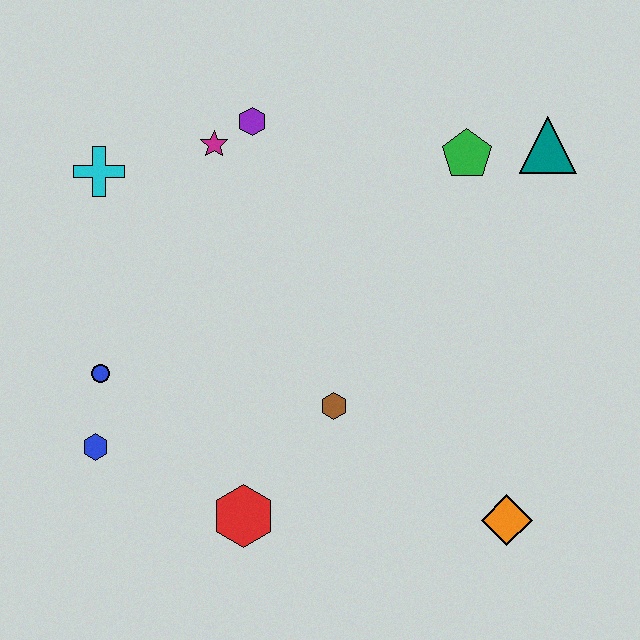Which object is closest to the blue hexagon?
The blue circle is closest to the blue hexagon.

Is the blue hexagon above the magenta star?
No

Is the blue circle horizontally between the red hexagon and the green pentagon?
No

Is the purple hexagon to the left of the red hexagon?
No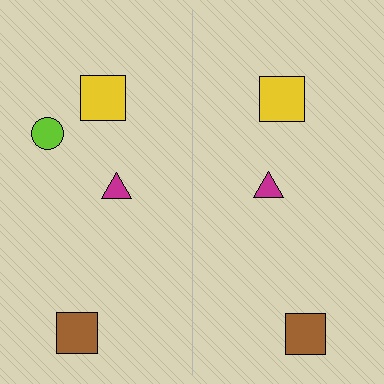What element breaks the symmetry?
A lime circle is missing from the right side.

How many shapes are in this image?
There are 7 shapes in this image.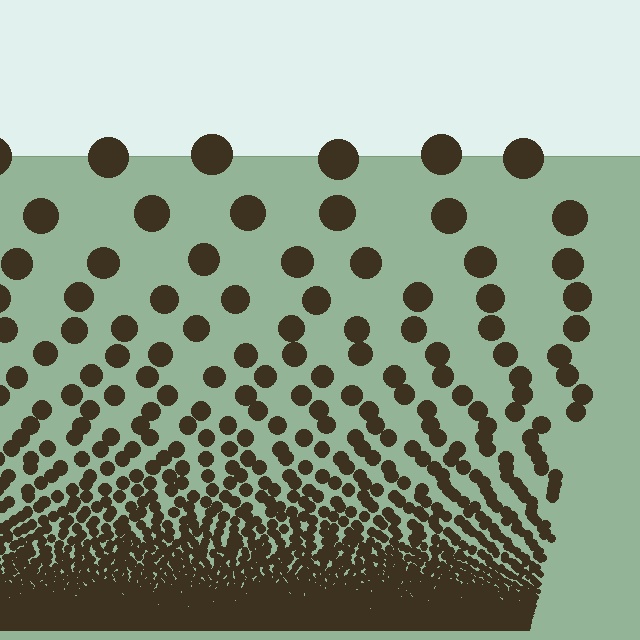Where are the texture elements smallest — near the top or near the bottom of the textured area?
Near the bottom.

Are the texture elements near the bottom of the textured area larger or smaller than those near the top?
Smaller. The gradient is inverted — elements near the bottom are smaller and denser.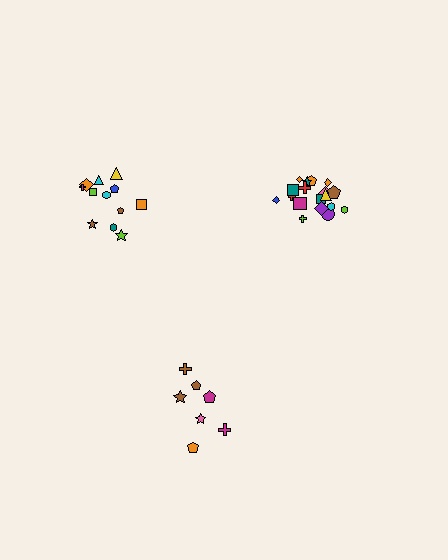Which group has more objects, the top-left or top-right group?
The top-right group.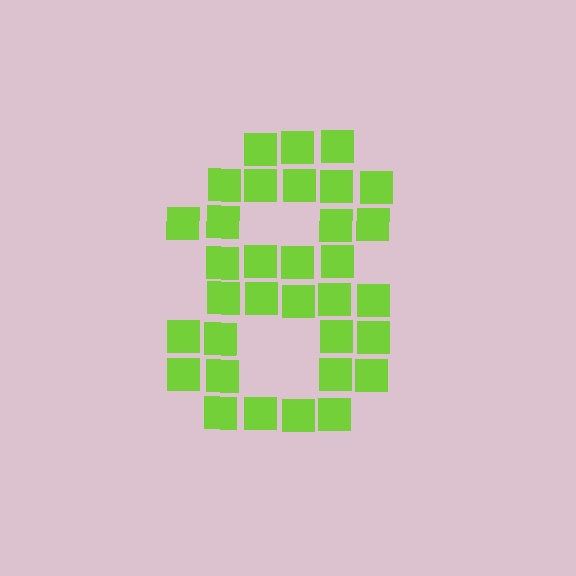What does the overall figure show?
The overall figure shows the digit 8.